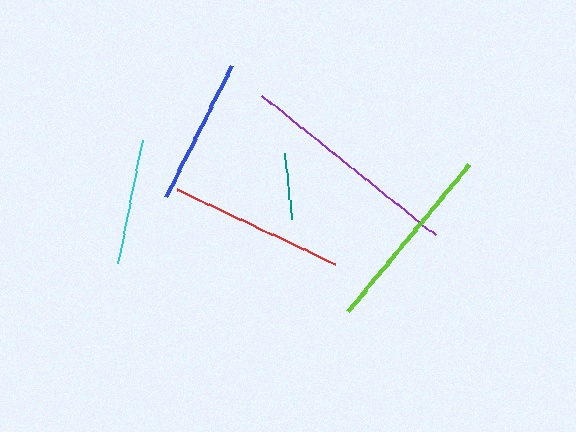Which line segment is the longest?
The purple line is the longest at approximately 223 pixels.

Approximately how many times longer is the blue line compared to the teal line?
The blue line is approximately 2.2 times the length of the teal line.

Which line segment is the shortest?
The teal line is the shortest at approximately 67 pixels.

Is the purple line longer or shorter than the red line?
The purple line is longer than the red line.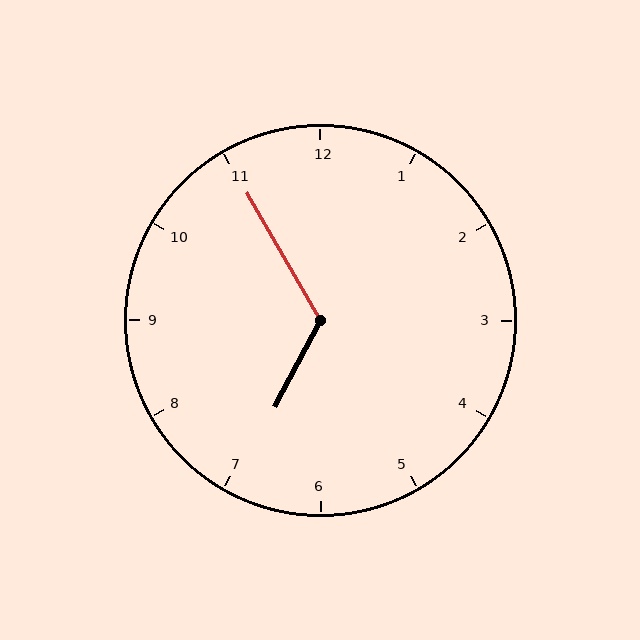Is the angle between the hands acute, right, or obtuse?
It is obtuse.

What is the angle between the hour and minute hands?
Approximately 122 degrees.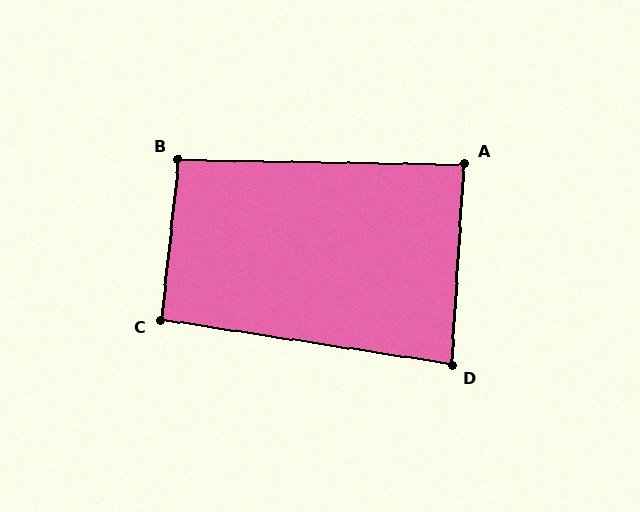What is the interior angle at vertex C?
Approximately 93 degrees (approximately right).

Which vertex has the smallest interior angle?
D, at approximately 85 degrees.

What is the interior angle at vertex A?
Approximately 87 degrees (approximately right).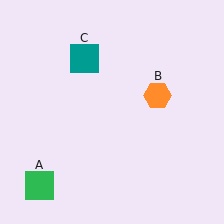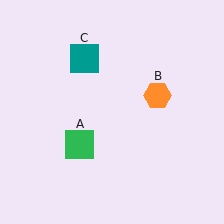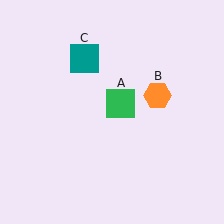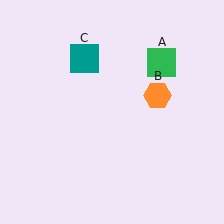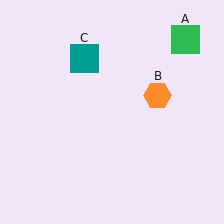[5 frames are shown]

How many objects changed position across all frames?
1 object changed position: green square (object A).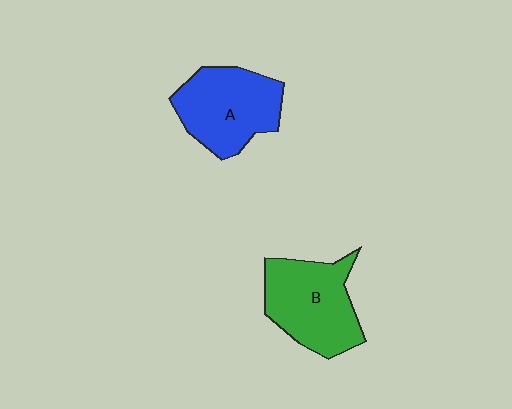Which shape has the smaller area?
Shape A (blue).